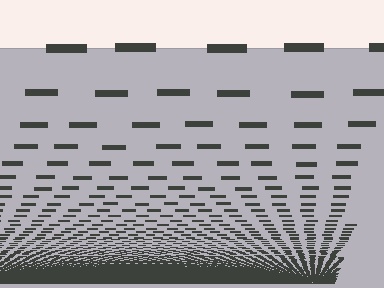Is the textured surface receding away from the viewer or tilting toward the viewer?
The surface appears to tilt toward the viewer. Texture elements get larger and sparser toward the top.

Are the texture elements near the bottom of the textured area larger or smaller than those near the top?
Smaller. The gradient is inverted — elements near the bottom are smaller and denser.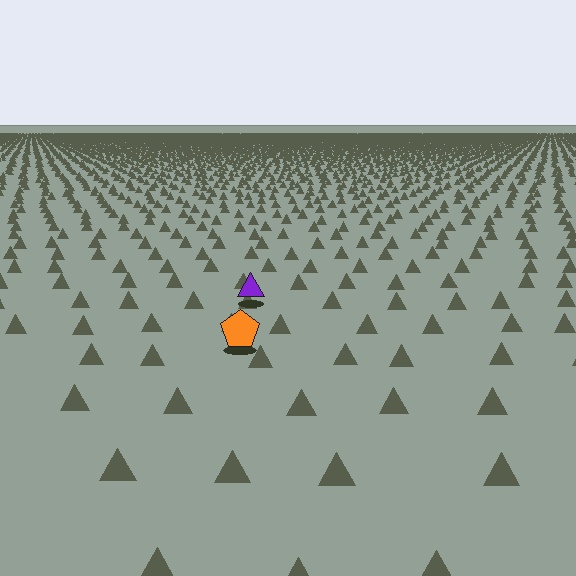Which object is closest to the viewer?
The orange pentagon is closest. The texture marks near it are larger and more spread out.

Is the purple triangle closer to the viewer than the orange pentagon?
No. The orange pentagon is closer — you can tell from the texture gradient: the ground texture is coarser near it.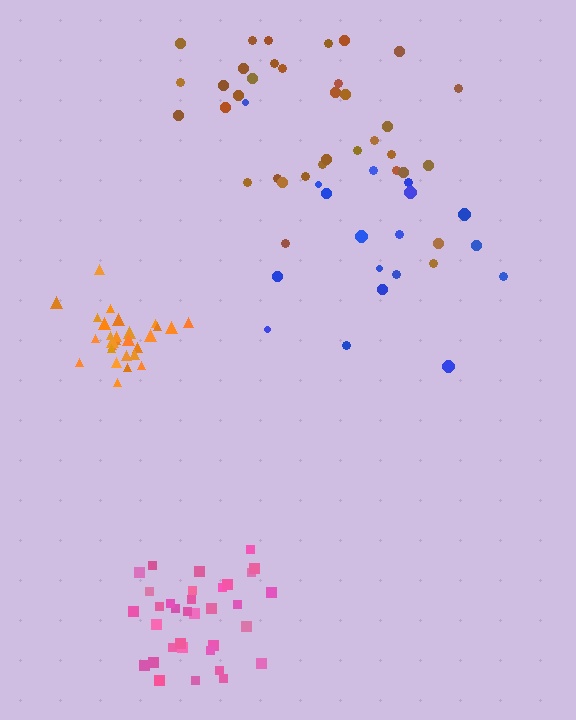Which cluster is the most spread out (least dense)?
Blue.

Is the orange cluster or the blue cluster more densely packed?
Orange.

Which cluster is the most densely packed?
Orange.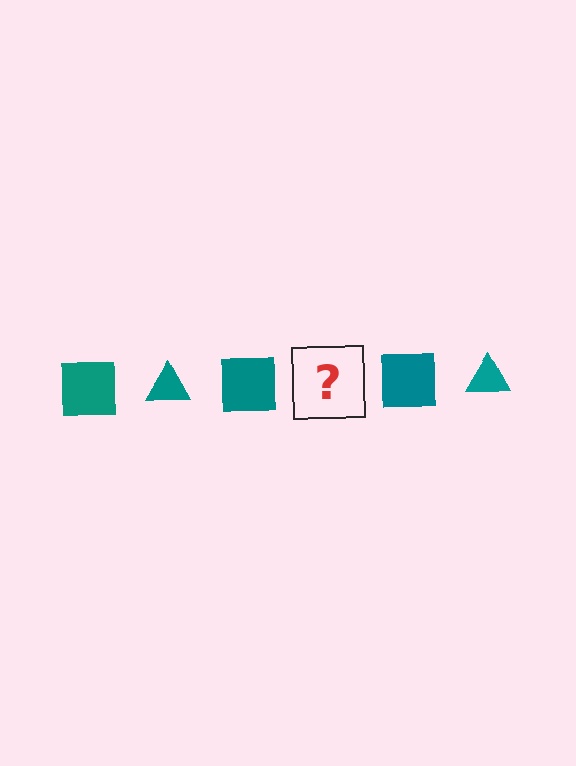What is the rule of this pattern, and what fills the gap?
The rule is that the pattern cycles through square, triangle shapes in teal. The gap should be filled with a teal triangle.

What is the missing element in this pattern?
The missing element is a teal triangle.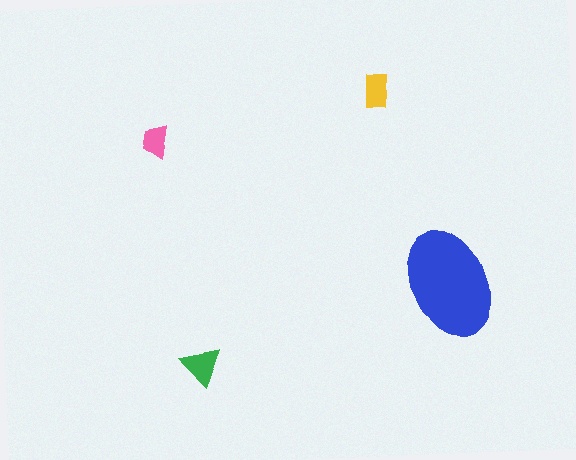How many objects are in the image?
There are 4 objects in the image.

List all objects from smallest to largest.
The pink trapezoid, the yellow rectangle, the green triangle, the blue ellipse.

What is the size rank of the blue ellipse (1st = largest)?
1st.